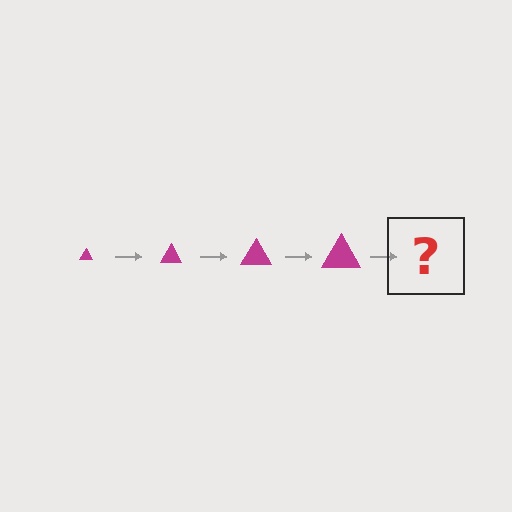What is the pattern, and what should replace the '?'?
The pattern is that the triangle gets progressively larger each step. The '?' should be a magenta triangle, larger than the previous one.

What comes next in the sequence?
The next element should be a magenta triangle, larger than the previous one.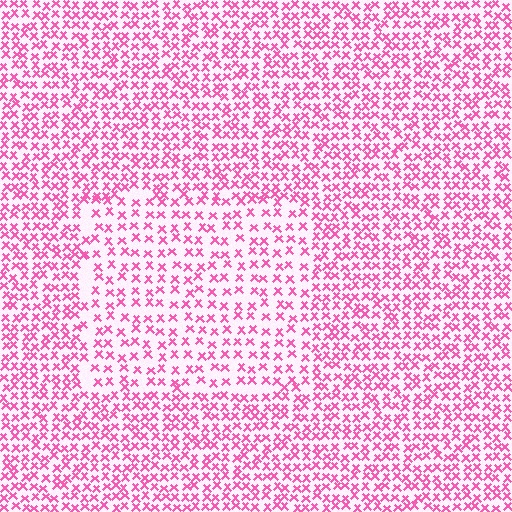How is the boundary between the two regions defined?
The boundary is defined by a change in element density (approximately 1.7x ratio). All elements are the same color, size, and shape.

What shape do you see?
I see a rectangle.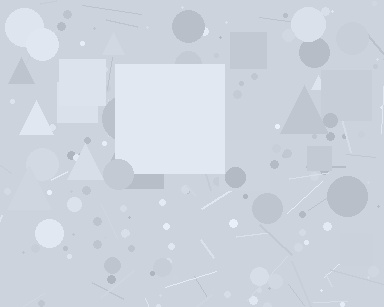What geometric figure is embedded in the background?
A square is embedded in the background.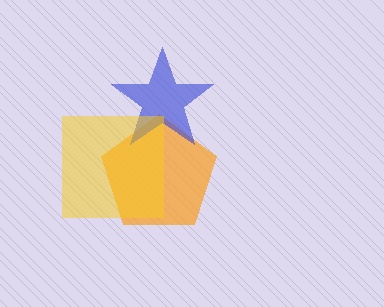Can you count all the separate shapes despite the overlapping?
Yes, there are 3 separate shapes.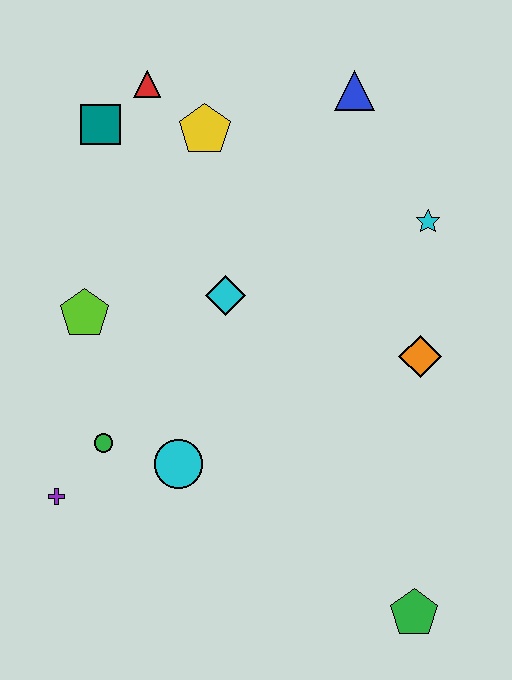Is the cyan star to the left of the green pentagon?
No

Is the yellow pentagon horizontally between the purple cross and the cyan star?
Yes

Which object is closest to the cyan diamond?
The lime pentagon is closest to the cyan diamond.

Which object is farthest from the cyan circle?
The blue triangle is farthest from the cyan circle.